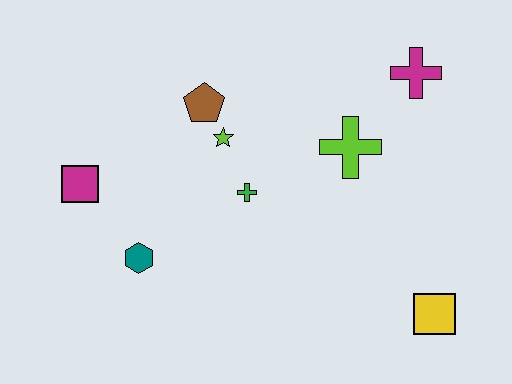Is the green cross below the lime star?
Yes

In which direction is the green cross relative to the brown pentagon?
The green cross is below the brown pentagon.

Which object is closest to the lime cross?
The magenta cross is closest to the lime cross.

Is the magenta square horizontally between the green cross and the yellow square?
No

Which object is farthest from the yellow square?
The magenta square is farthest from the yellow square.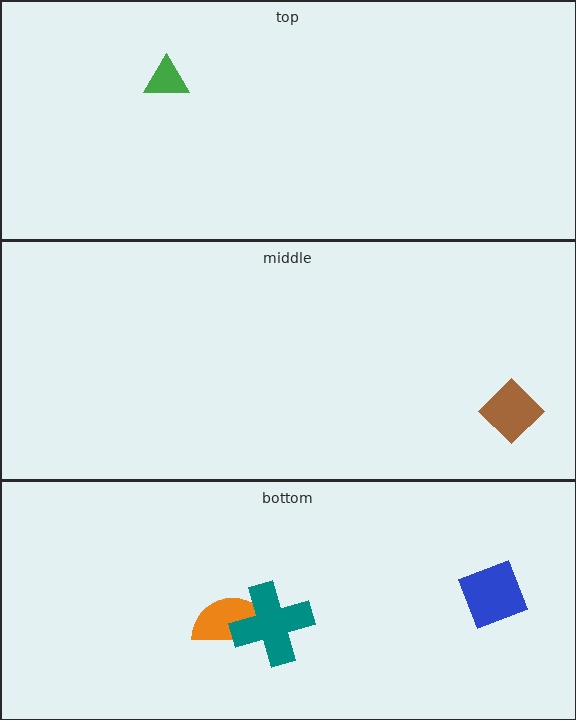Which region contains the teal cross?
The bottom region.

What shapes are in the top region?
The green triangle.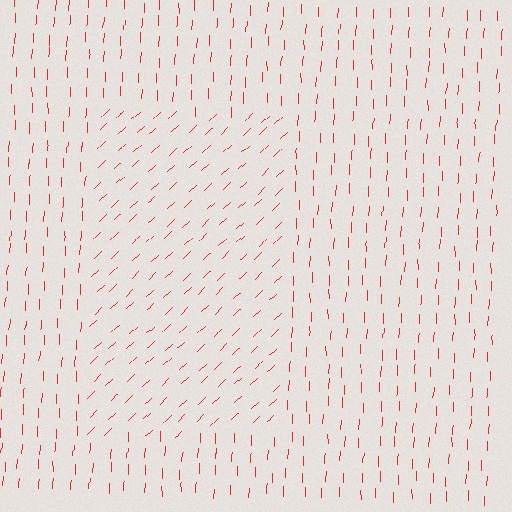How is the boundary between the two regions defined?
The boundary is defined purely by a change in line orientation (approximately 45 degrees difference). All lines are the same color and thickness.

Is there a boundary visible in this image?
Yes, there is a texture boundary formed by a change in line orientation.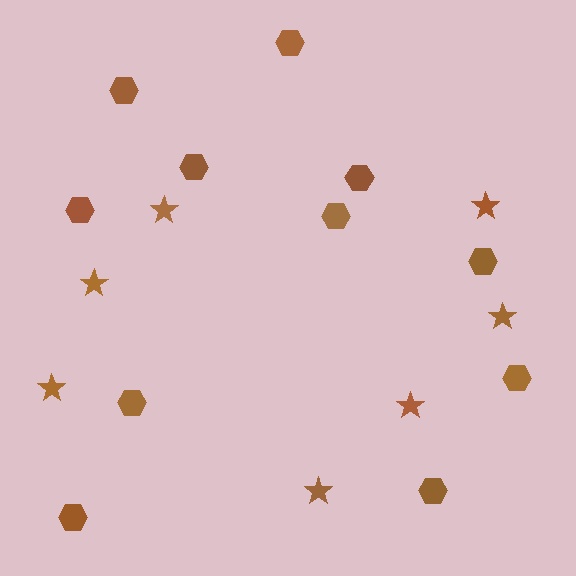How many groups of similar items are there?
There are 2 groups: one group of hexagons (11) and one group of stars (7).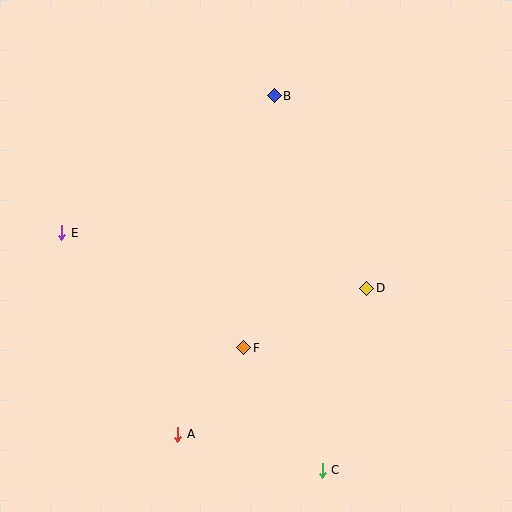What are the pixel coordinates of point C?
Point C is at (322, 470).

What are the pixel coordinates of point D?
Point D is at (367, 288).